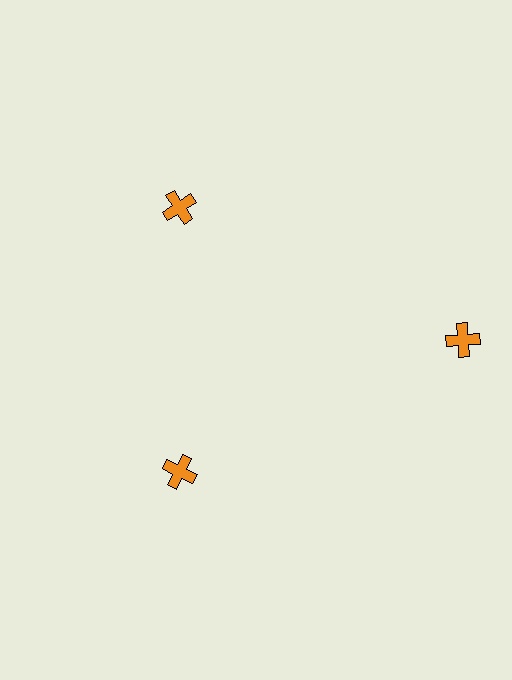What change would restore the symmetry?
The symmetry would be restored by moving it inward, back onto the ring so that all 3 crosses sit at equal angles and equal distance from the center.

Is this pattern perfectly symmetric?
No. The 3 orange crosses are arranged in a ring, but one element near the 3 o'clock position is pushed outward from the center, breaking the 3-fold rotational symmetry.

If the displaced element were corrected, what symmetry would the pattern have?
It would have 3-fold rotational symmetry — the pattern would map onto itself every 120 degrees.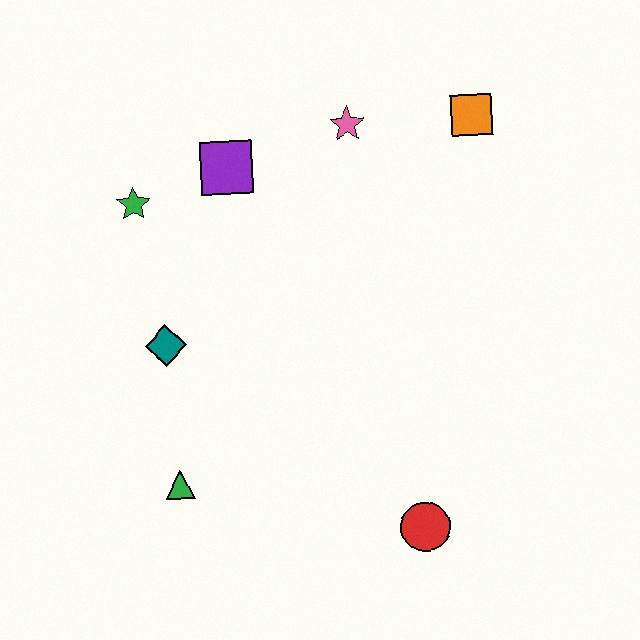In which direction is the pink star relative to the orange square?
The pink star is to the left of the orange square.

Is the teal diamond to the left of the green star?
No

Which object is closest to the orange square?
The pink star is closest to the orange square.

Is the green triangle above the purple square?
No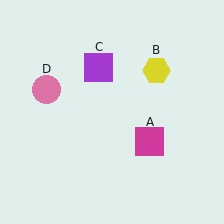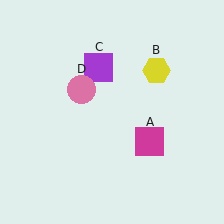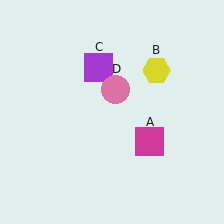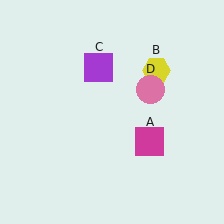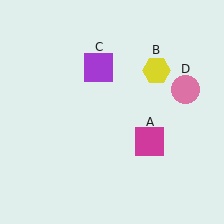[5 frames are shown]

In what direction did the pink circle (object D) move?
The pink circle (object D) moved right.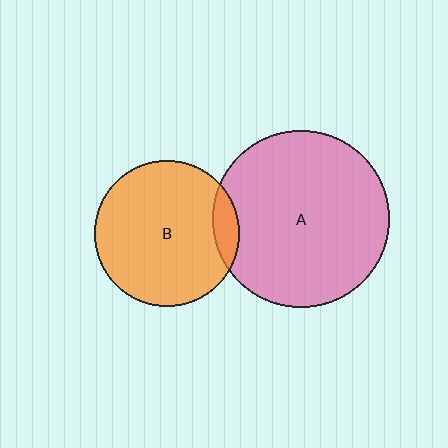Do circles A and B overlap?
Yes.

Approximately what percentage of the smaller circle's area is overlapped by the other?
Approximately 10%.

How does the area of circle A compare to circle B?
Approximately 1.5 times.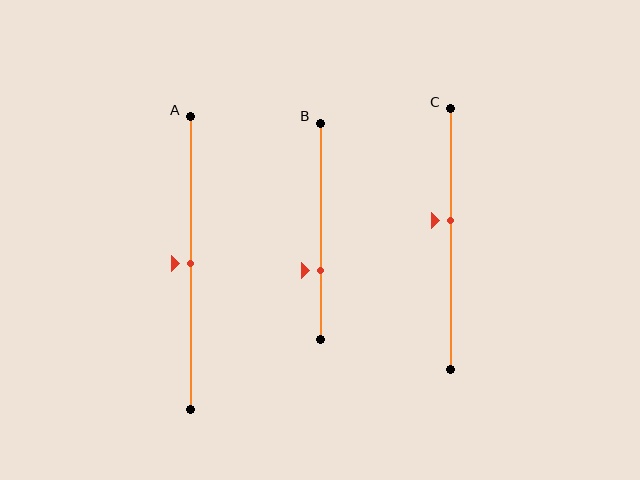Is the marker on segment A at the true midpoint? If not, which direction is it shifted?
Yes, the marker on segment A is at the true midpoint.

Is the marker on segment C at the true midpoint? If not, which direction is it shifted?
No, the marker on segment C is shifted upward by about 7% of the segment length.